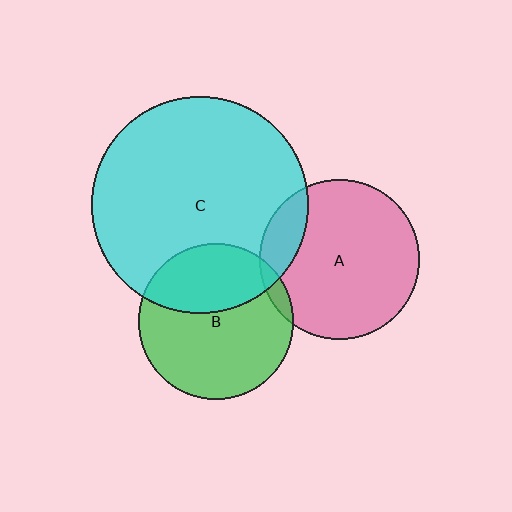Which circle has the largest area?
Circle C (cyan).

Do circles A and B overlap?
Yes.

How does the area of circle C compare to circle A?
Approximately 1.9 times.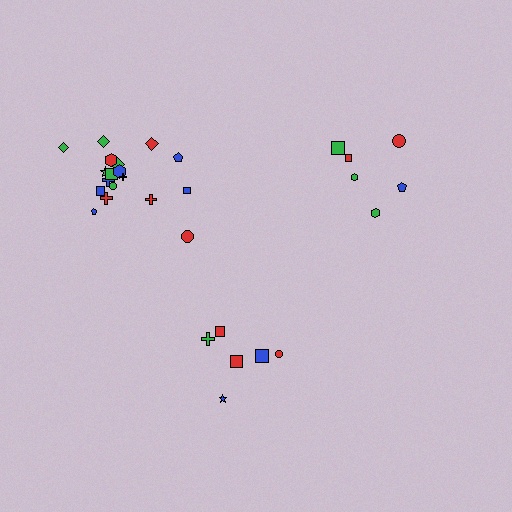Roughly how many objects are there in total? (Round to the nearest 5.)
Roughly 30 objects in total.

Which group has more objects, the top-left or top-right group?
The top-left group.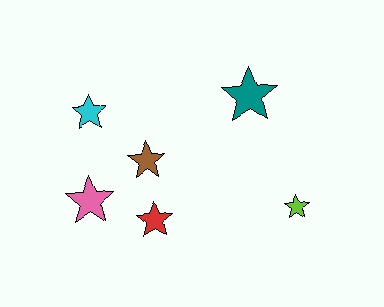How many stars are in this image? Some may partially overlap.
There are 6 stars.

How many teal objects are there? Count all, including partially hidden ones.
There is 1 teal object.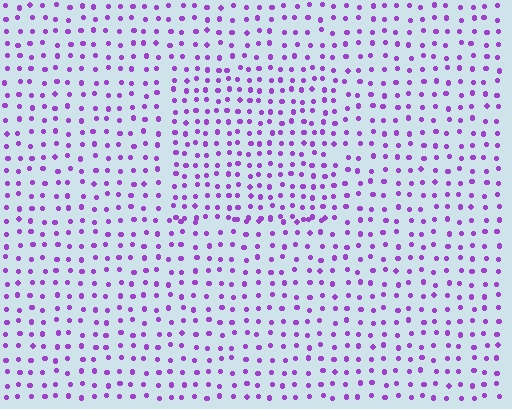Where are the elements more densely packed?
The elements are more densely packed inside the rectangle boundary.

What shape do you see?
I see a rectangle.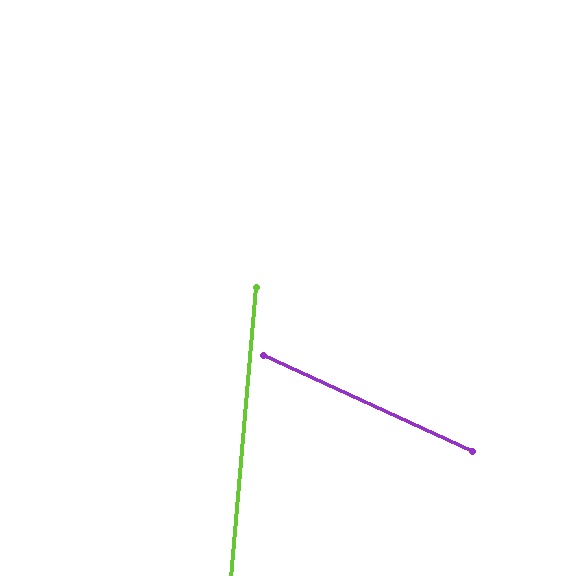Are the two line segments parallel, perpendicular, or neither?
Neither parallel nor perpendicular — they differ by about 70°.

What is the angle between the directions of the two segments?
Approximately 70 degrees.